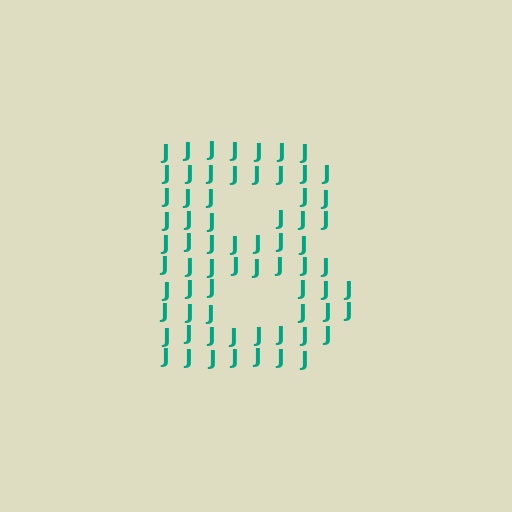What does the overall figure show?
The overall figure shows the letter B.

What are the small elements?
The small elements are letter J's.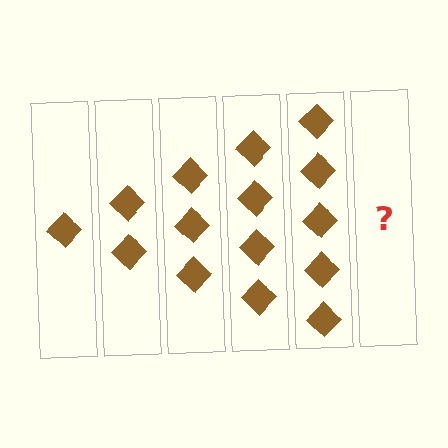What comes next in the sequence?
The next element should be 6 diamonds.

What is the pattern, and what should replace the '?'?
The pattern is that each step adds one more diamond. The '?' should be 6 diamonds.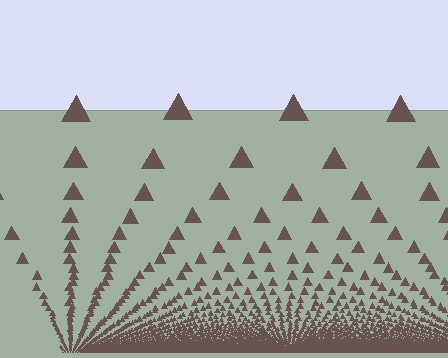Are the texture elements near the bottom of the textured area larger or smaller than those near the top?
Smaller. The gradient is inverted — elements near the bottom are smaller and denser.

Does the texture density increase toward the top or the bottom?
Density increases toward the bottom.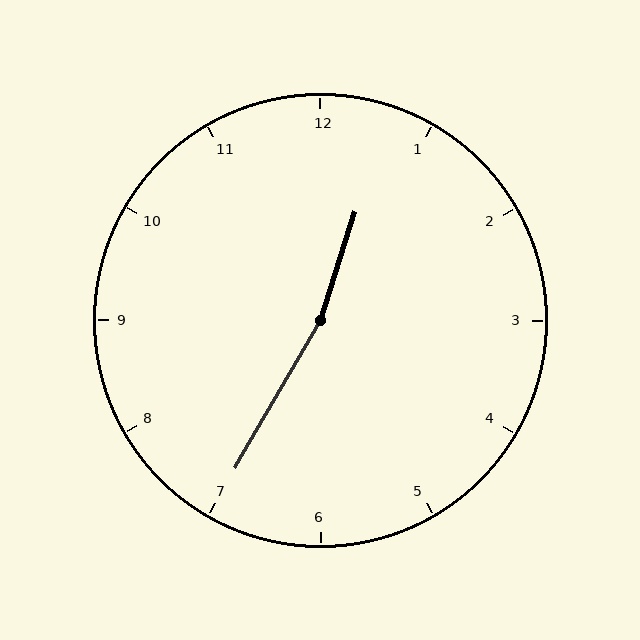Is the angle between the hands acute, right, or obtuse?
It is obtuse.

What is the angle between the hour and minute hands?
Approximately 168 degrees.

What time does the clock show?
12:35.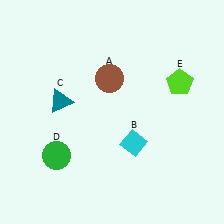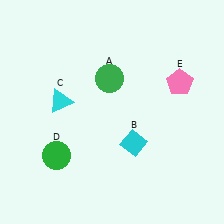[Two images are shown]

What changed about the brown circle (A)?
In Image 1, A is brown. In Image 2, it changed to green.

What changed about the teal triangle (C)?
In Image 1, C is teal. In Image 2, it changed to cyan.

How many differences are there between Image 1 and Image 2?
There are 3 differences between the two images.